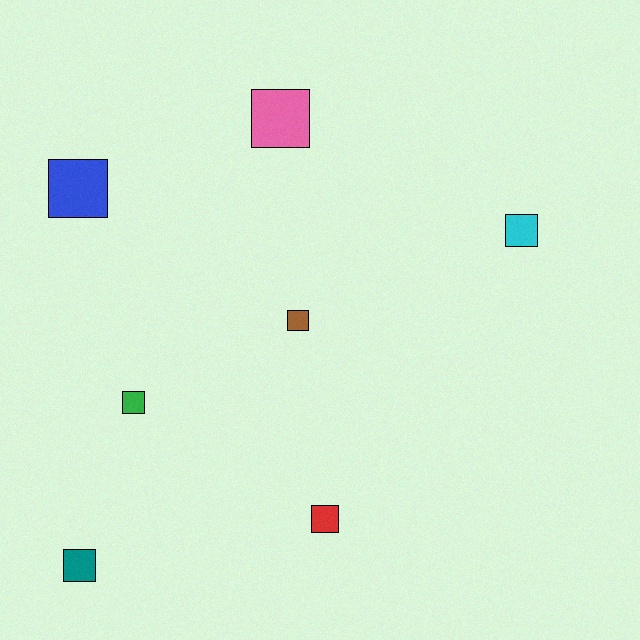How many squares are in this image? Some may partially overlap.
There are 7 squares.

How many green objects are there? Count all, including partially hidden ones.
There is 1 green object.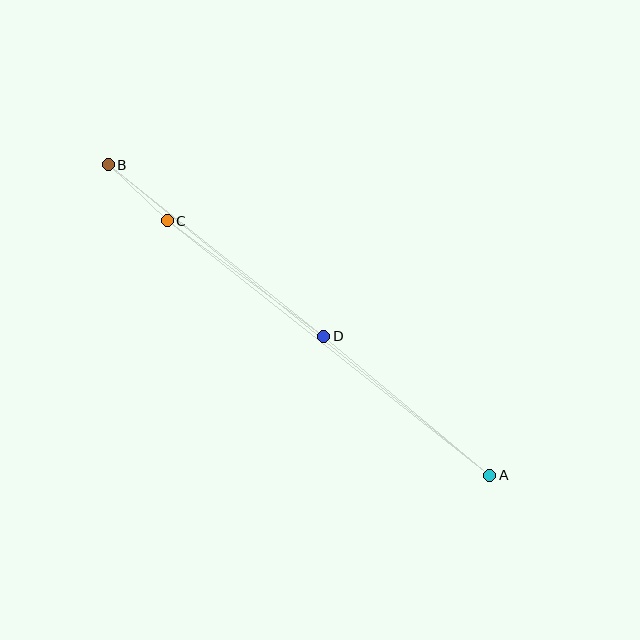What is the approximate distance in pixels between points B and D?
The distance between B and D is approximately 275 pixels.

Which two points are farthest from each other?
Points A and B are farthest from each other.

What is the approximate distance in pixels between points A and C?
The distance between A and C is approximately 411 pixels.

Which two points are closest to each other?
Points B and C are closest to each other.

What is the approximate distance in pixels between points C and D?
The distance between C and D is approximately 194 pixels.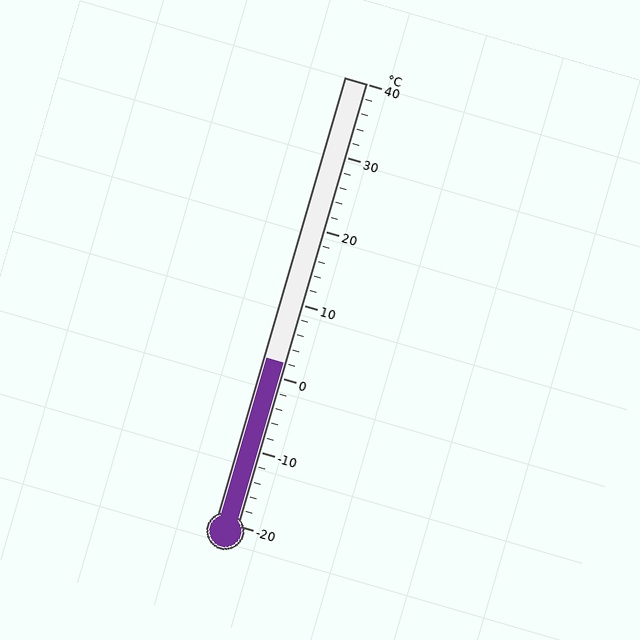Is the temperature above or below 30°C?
The temperature is below 30°C.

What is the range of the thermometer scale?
The thermometer scale ranges from -20°C to 40°C.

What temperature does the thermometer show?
The thermometer shows approximately 2°C.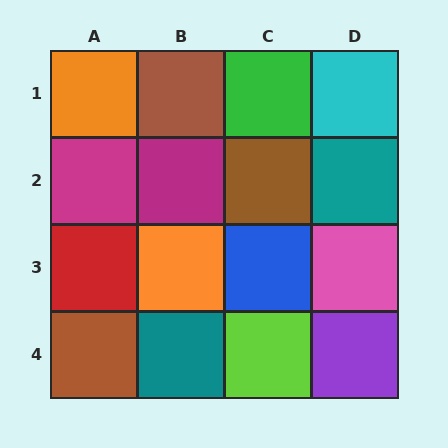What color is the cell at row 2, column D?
Teal.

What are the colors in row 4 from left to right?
Brown, teal, lime, purple.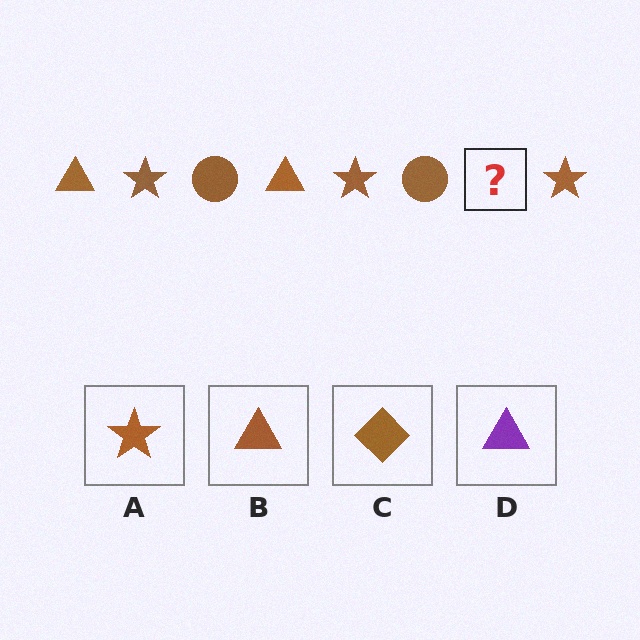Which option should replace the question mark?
Option B.